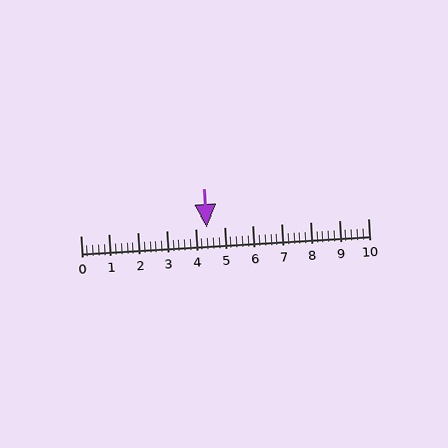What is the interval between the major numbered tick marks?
The major tick marks are spaced 1 units apart.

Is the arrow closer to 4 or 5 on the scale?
The arrow is closer to 4.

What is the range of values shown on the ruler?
The ruler shows values from 0 to 10.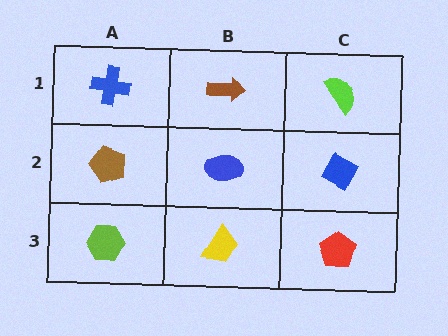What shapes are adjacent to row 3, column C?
A blue diamond (row 2, column C), a yellow trapezoid (row 3, column B).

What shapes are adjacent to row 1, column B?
A blue ellipse (row 2, column B), a blue cross (row 1, column A), a lime semicircle (row 1, column C).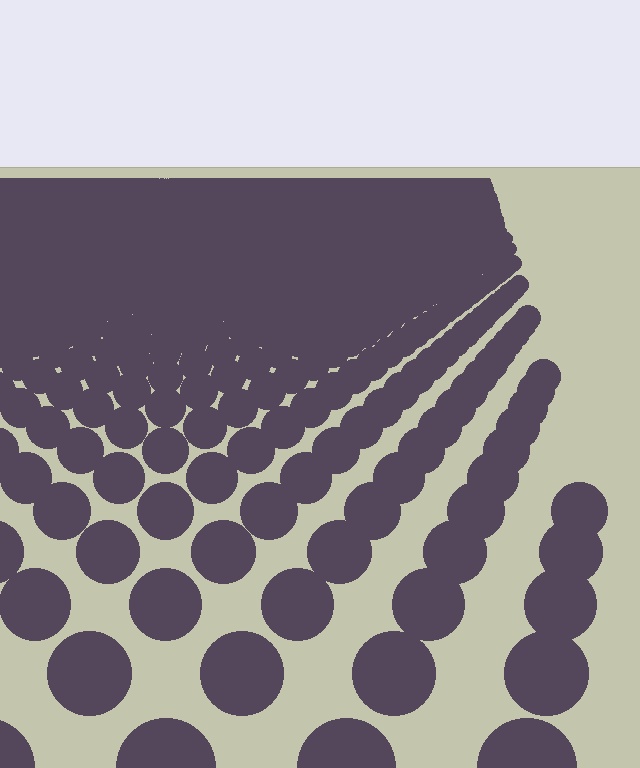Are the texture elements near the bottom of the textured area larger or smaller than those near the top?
Larger. Near the bottom, elements are closer to the viewer and appear at a bigger on-screen size.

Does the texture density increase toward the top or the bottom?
Density increases toward the top.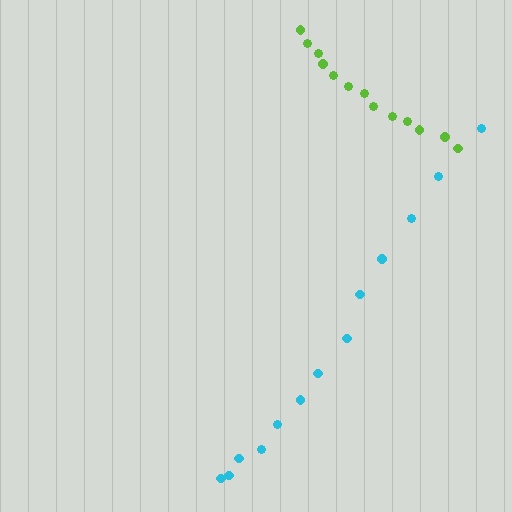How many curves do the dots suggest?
There are 2 distinct paths.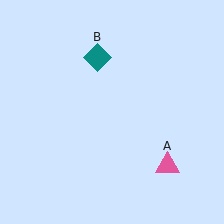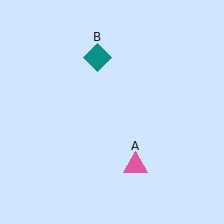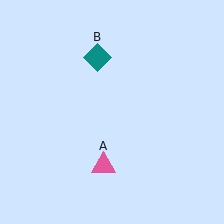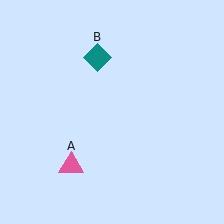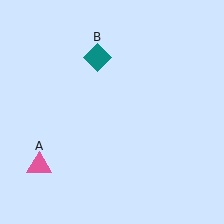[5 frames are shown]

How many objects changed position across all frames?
1 object changed position: pink triangle (object A).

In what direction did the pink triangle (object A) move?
The pink triangle (object A) moved left.